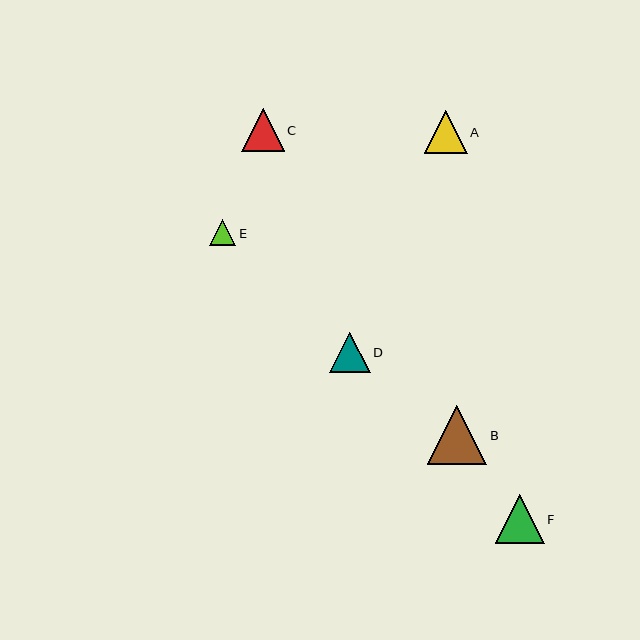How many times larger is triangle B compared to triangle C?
Triangle B is approximately 1.4 times the size of triangle C.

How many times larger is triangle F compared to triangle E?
Triangle F is approximately 1.9 times the size of triangle E.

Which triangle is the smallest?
Triangle E is the smallest with a size of approximately 26 pixels.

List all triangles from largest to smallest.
From largest to smallest: B, F, A, C, D, E.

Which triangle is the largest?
Triangle B is the largest with a size of approximately 59 pixels.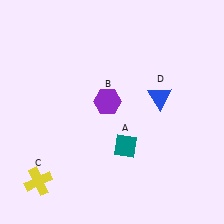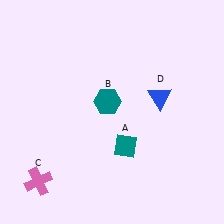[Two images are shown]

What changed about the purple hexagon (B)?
In Image 1, B is purple. In Image 2, it changed to teal.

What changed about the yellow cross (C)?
In Image 1, C is yellow. In Image 2, it changed to pink.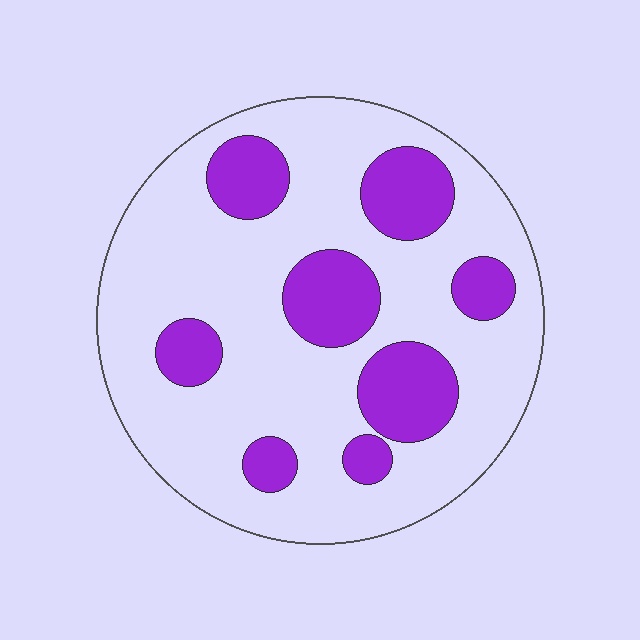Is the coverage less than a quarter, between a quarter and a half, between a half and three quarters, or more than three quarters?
Between a quarter and a half.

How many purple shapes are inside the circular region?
8.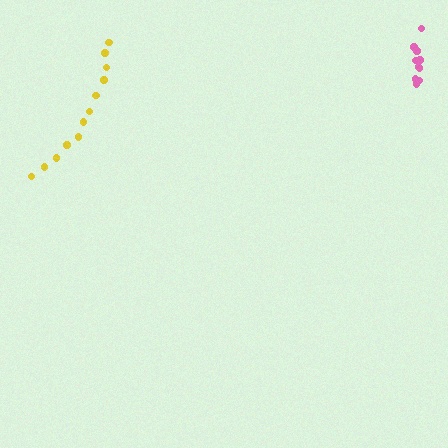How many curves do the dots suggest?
There are 2 distinct paths.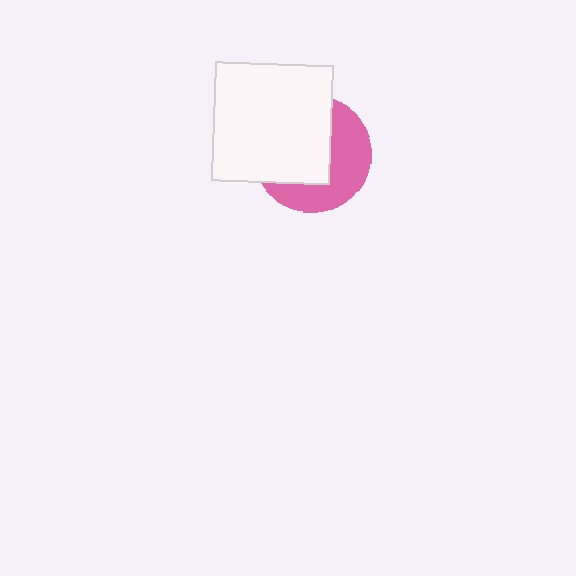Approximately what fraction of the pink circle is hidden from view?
Roughly 55% of the pink circle is hidden behind the white square.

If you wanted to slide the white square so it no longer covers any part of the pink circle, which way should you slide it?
Slide it toward the upper-left — that is the most direct way to separate the two shapes.